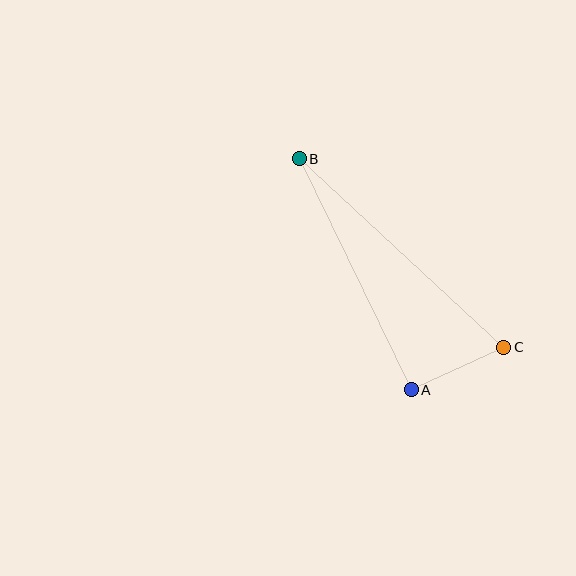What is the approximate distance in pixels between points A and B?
The distance between A and B is approximately 257 pixels.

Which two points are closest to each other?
Points A and C are closest to each other.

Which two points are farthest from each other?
Points B and C are farthest from each other.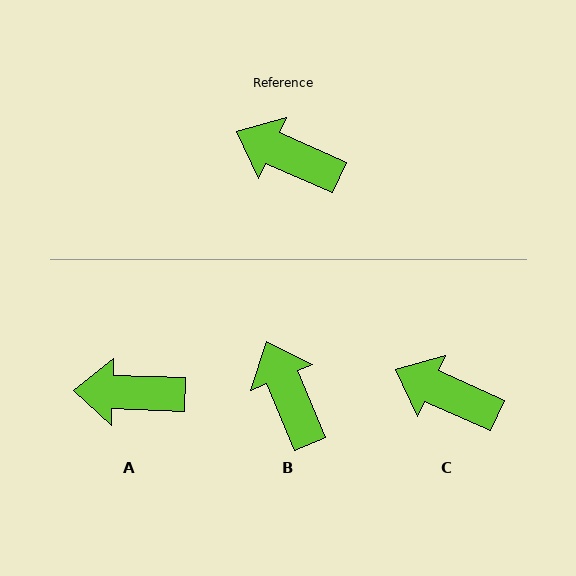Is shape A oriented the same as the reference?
No, it is off by about 22 degrees.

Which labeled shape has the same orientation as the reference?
C.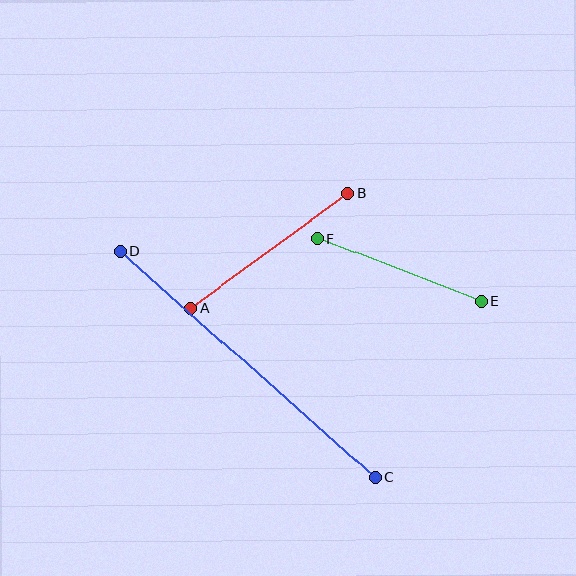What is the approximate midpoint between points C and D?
The midpoint is at approximately (248, 365) pixels.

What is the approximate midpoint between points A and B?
The midpoint is at approximately (270, 251) pixels.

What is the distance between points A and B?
The distance is approximately 195 pixels.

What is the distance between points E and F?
The distance is approximately 176 pixels.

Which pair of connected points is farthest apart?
Points C and D are farthest apart.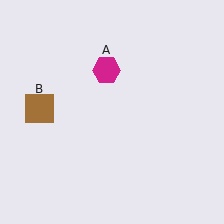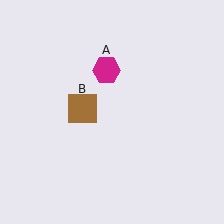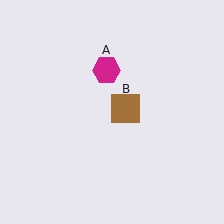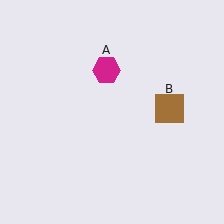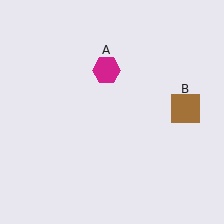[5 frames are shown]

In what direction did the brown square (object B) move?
The brown square (object B) moved right.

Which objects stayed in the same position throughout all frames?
Magenta hexagon (object A) remained stationary.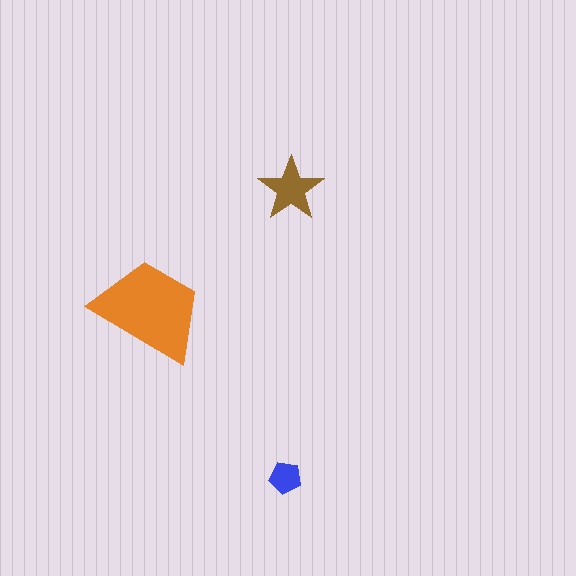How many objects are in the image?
There are 3 objects in the image.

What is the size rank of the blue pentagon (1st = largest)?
3rd.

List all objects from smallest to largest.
The blue pentagon, the brown star, the orange trapezoid.